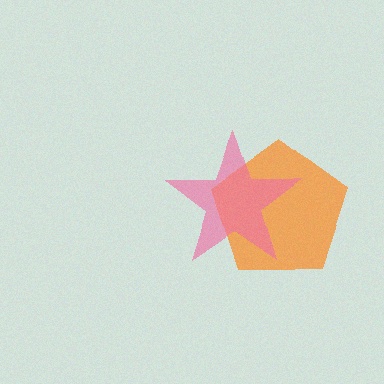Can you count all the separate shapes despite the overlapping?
Yes, there are 2 separate shapes.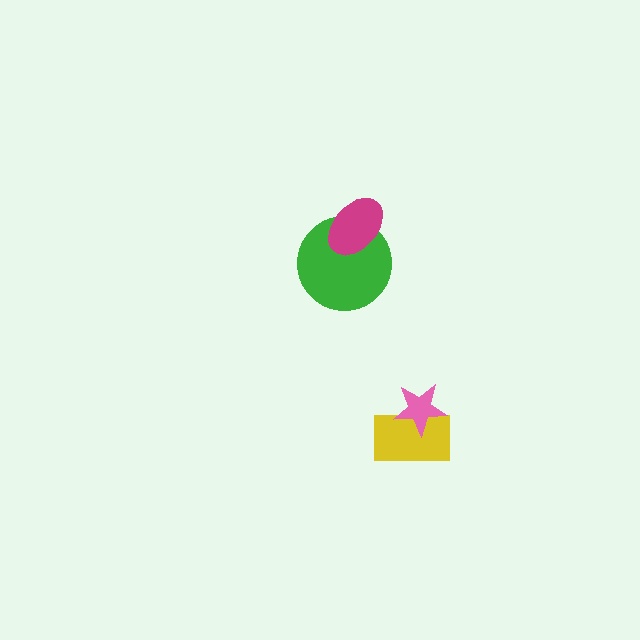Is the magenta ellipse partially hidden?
No, no other shape covers it.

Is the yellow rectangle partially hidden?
Yes, it is partially covered by another shape.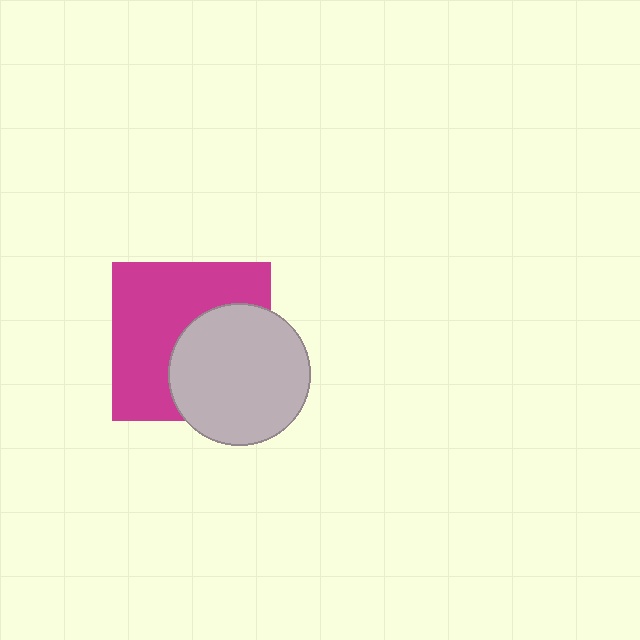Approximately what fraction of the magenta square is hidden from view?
Roughly 42% of the magenta square is hidden behind the light gray circle.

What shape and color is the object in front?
The object in front is a light gray circle.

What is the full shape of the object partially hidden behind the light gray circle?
The partially hidden object is a magenta square.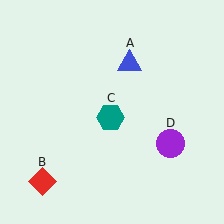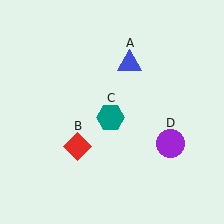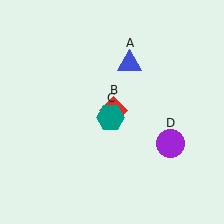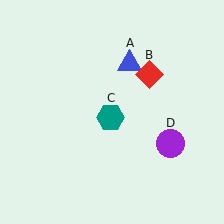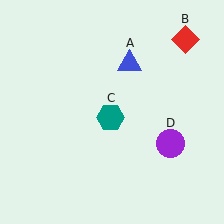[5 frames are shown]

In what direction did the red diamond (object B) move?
The red diamond (object B) moved up and to the right.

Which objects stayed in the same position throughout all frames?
Blue triangle (object A) and teal hexagon (object C) and purple circle (object D) remained stationary.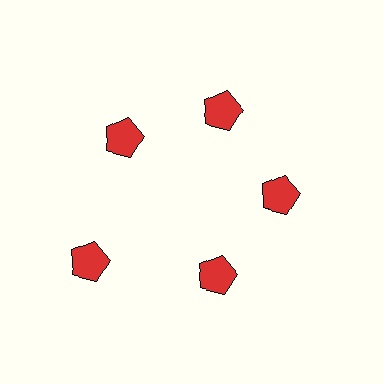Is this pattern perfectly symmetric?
No. The 5 red pentagons are arranged in a ring, but one element near the 8 o'clock position is pushed outward from the center, breaking the 5-fold rotational symmetry.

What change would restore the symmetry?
The symmetry would be restored by moving it inward, back onto the ring so that all 5 pentagons sit at equal angles and equal distance from the center.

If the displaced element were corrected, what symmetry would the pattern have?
It would have 5-fold rotational symmetry — the pattern would map onto itself every 72 degrees.